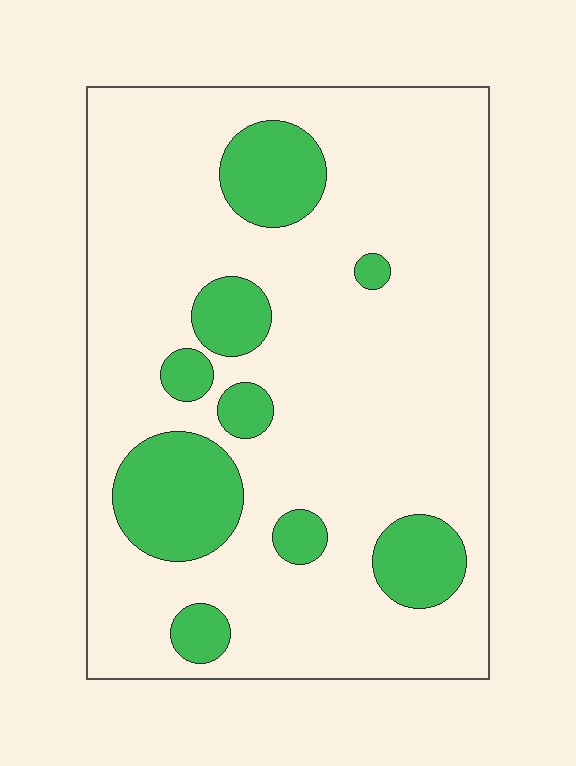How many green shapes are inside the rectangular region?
9.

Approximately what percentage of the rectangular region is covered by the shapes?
Approximately 20%.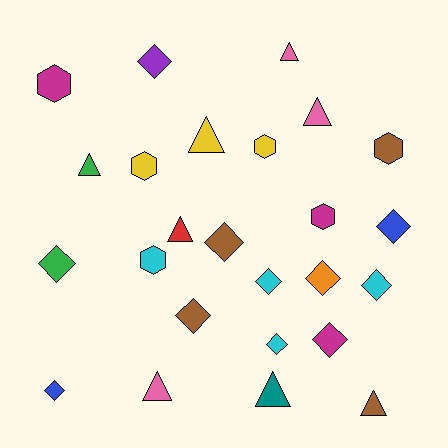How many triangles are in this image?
There are 8 triangles.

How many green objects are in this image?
There are 2 green objects.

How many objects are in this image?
There are 25 objects.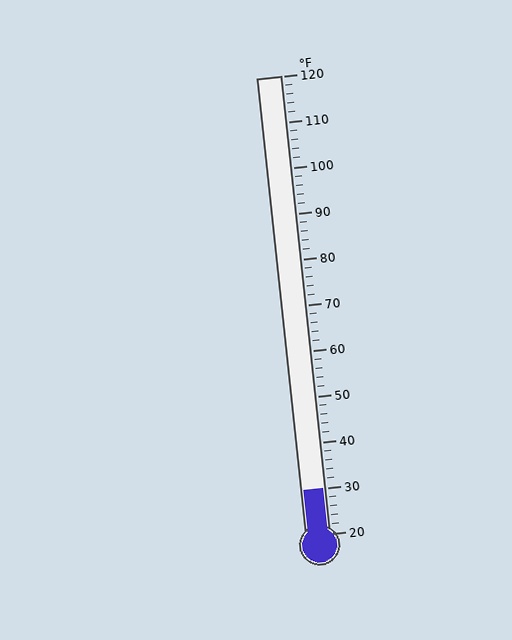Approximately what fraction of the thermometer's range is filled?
The thermometer is filled to approximately 10% of its range.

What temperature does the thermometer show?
The thermometer shows approximately 30°F.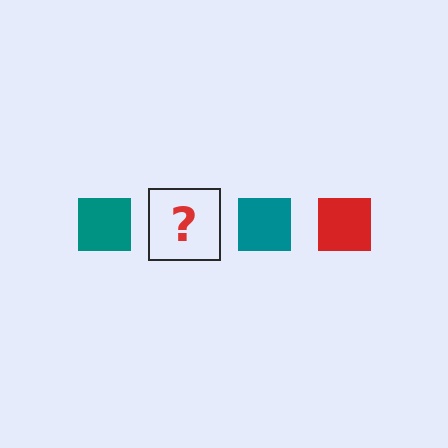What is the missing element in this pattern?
The missing element is a red square.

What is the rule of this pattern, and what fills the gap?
The rule is that the pattern cycles through teal, red squares. The gap should be filled with a red square.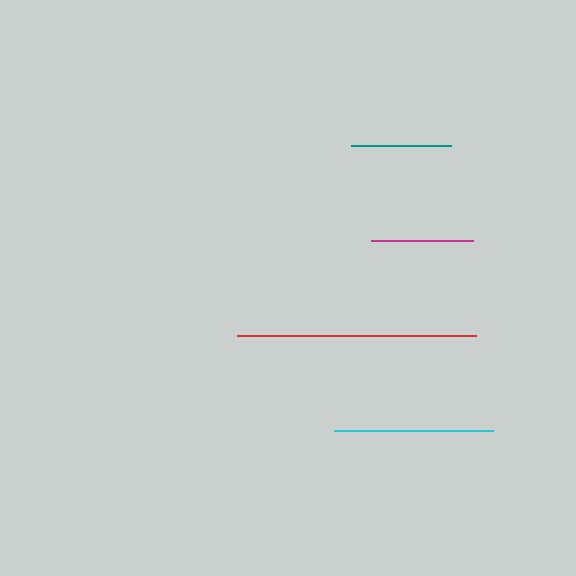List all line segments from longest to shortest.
From longest to shortest: red, cyan, magenta, teal.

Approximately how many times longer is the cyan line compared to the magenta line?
The cyan line is approximately 1.6 times the length of the magenta line.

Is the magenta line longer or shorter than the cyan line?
The cyan line is longer than the magenta line.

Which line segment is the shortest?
The teal line is the shortest at approximately 100 pixels.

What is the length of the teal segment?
The teal segment is approximately 100 pixels long.